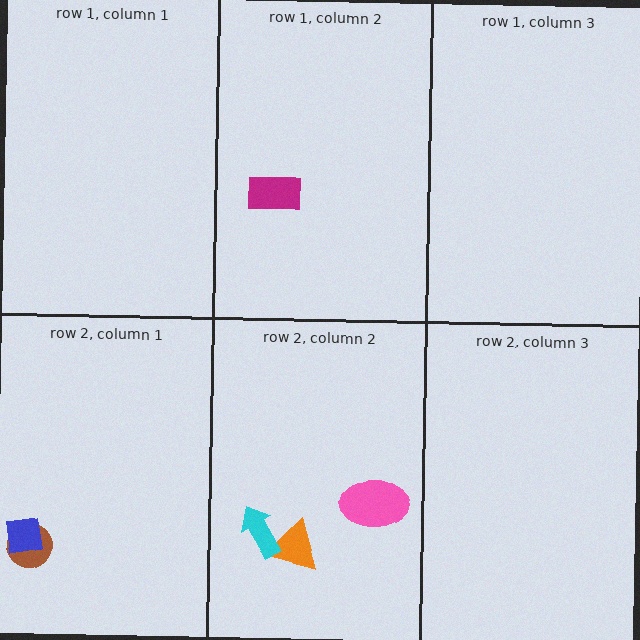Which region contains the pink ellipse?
The row 2, column 2 region.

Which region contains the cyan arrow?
The row 2, column 2 region.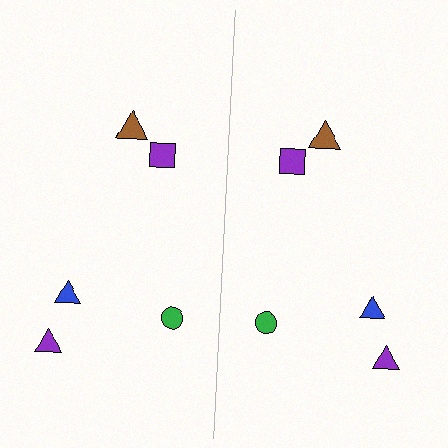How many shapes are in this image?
There are 10 shapes in this image.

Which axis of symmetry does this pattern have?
The pattern has a vertical axis of symmetry running through the center of the image.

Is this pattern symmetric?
Yes, this pattern has bilateral (reflection) symmetry.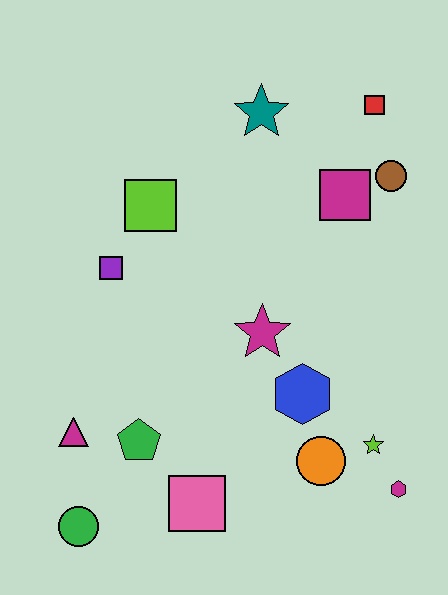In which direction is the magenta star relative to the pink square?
The magenta star is above the pink square.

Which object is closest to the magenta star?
The blue hexagon is closest to the magenta star.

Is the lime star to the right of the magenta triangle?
Yes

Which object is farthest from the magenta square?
The green circle is farthest from the magenta square.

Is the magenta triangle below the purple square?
Yes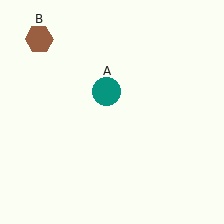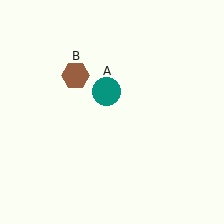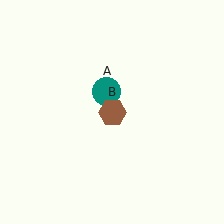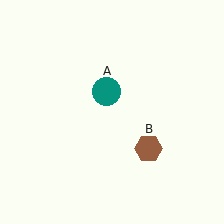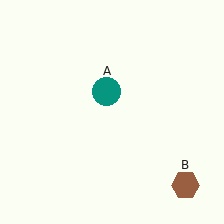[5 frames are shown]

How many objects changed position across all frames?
1 object changed position: brown hexagon (object B).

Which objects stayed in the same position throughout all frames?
Teal circle (object A) remained stationary.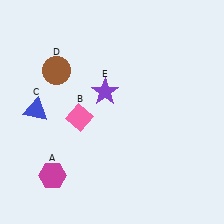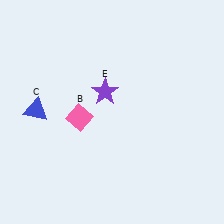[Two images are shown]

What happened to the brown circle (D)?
The brown circle (D) was removed in Image 2. It was in the top-left area of Image 1.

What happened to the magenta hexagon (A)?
The magenta hexagon (A) was removed in Image 2. It was in the bottom-left area of Image 1.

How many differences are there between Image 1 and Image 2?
There are 2 differences between the two images.